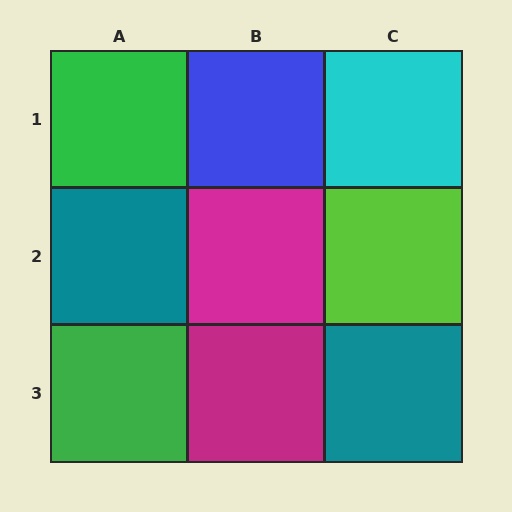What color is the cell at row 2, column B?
Magenta.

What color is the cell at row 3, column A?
Green.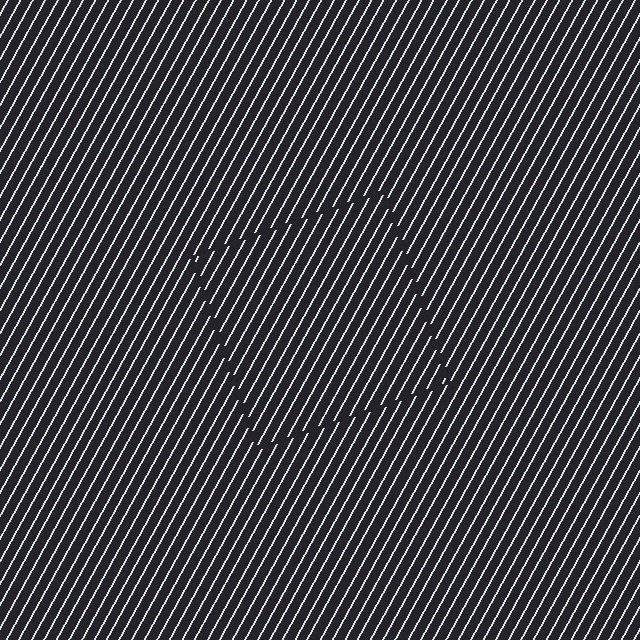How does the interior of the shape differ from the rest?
The interior of the shape contains the same grating, shifted by half a period — the contour is defined by the phase discontinuity where line-ends from the inner and outer gratings abut.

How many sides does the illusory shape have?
4 sides — the line-ends trace a square.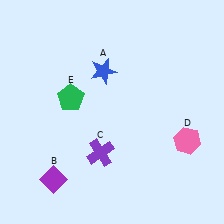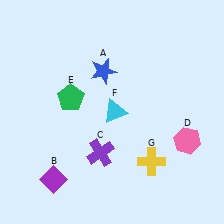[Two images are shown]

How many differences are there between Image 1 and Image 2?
There are 2 differences between the two images.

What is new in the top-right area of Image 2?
A cyan triangle (F) was added in the top-right area of Image 2.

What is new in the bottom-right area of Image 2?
A yellow cross (G) was added in the bottom-right area of Image 2.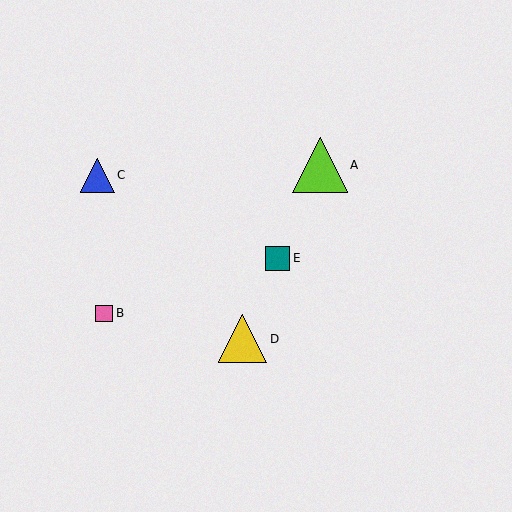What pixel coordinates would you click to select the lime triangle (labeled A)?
Click at (320, 165) to select the lime triangle A.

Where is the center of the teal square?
The center of the teal square is at (278, 258).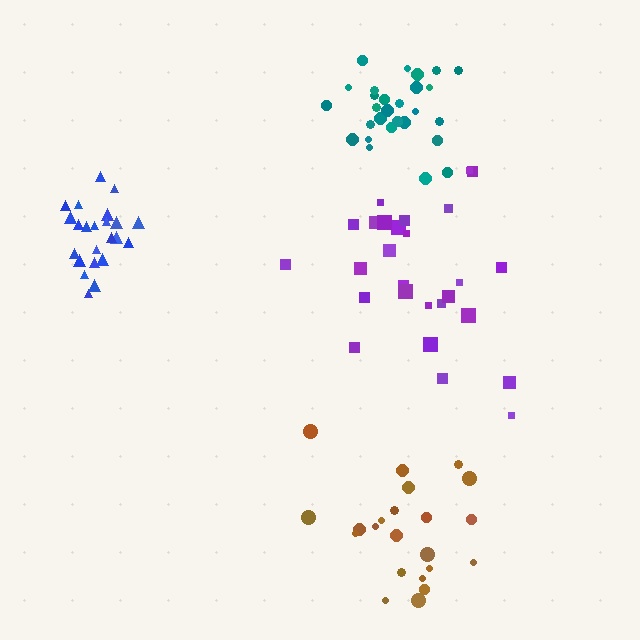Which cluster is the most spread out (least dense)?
Brown.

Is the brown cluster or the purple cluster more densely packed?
Purple.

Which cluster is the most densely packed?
Blue.